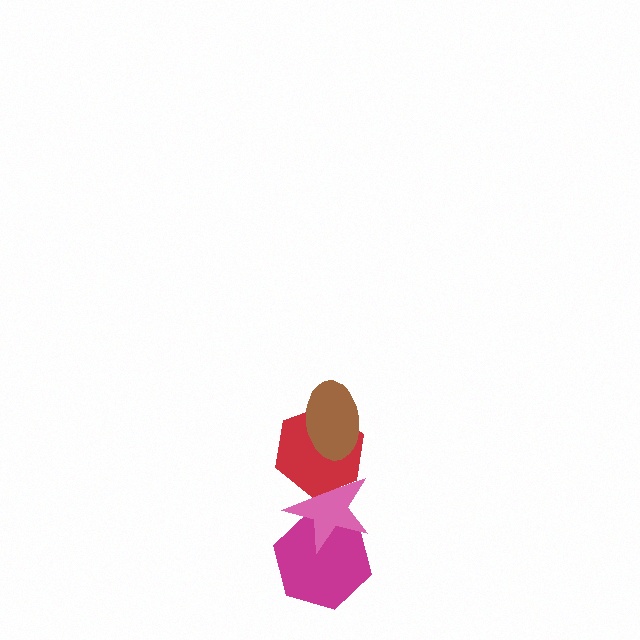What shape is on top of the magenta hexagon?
The pink star is on top of the magenta hexagon.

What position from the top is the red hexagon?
The red hexagon is 2nd from the top.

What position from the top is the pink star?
The pink star is 3rd from the top.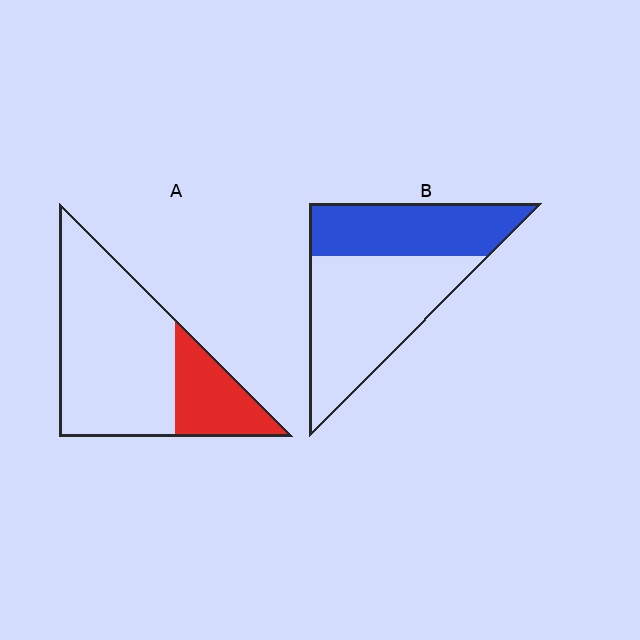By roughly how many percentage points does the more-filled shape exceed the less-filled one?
By roughly 15 percentage points (B over A).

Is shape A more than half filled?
No.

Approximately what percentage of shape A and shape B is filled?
A is approximately 25% and B is approximately 40%.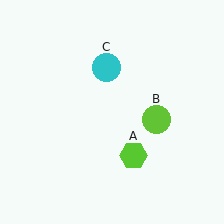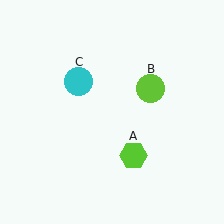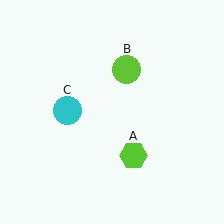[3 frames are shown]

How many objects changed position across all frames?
2 objects changed position: lime circle (object B), cyan circle (object C).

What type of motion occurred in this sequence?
The lime circle (object B), cyan circle (object C) rotated counterclockwise around the center of the scene.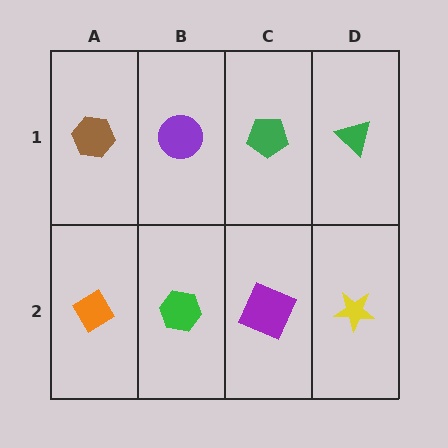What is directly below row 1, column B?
A green hexagon.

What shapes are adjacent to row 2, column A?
A brown hexagon (row 1, column A), a green hexagon (row 2, column B).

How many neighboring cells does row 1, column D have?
2.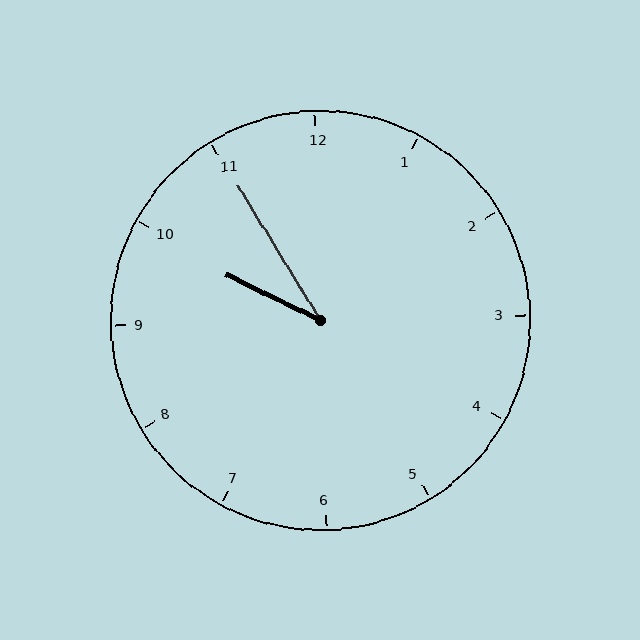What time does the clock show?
9:55.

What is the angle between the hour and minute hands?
Approximately 32 degrees.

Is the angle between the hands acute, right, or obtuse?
It is acute.